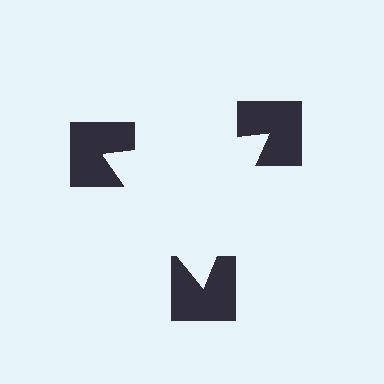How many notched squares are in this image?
There are 3 — one at each vertex of the illusory triangle.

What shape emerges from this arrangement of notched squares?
An illusory triangle — its edges are inferred from the aligned wedge cuts in the notched squares, not physically drawn.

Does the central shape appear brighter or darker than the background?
It typically appears slightly brighter than the background, even though no actual brightness change is drawn.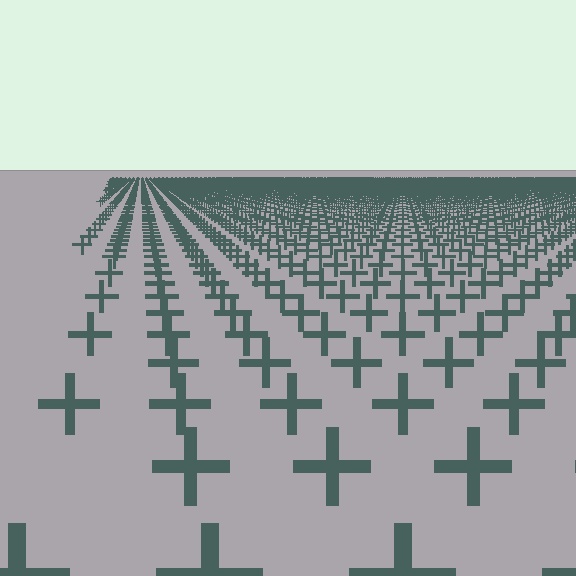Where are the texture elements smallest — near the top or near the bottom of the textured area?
Near the top.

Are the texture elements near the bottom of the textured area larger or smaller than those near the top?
Larger. Near the bottom, elements are closer to the viewer and appear at a bigger on-screen size.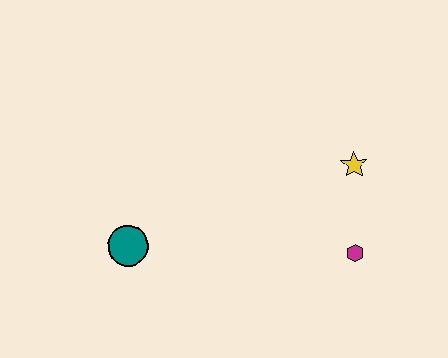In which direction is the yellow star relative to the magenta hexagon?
The yellow star is above the magenta hexagon.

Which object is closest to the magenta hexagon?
The yellow star is closest to the magenta hexagon.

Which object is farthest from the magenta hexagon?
The teal circle is farthest from the magenta hexagon.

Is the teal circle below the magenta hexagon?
No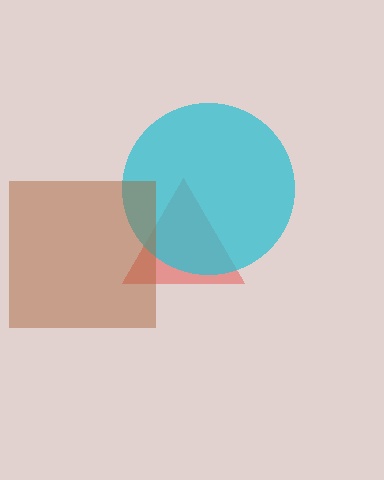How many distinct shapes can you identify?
There are 3 distinct shapes: a red triangle, a cyan circle, a brown square.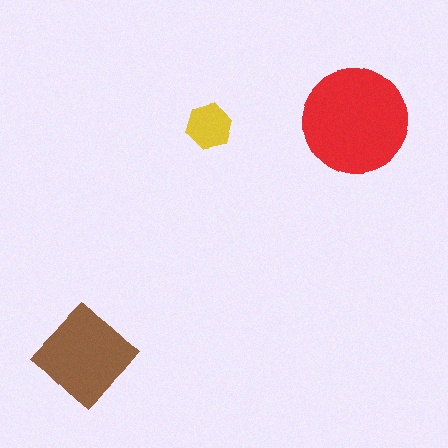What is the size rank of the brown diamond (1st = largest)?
2nd.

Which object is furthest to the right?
The red circle is rightmost.